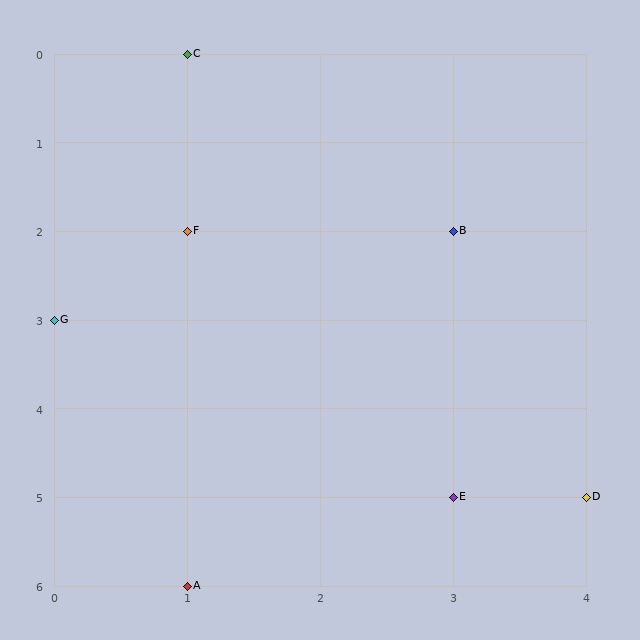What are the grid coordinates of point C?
Point C is at grid coordinates (1, 0).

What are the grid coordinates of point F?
Point F is at grid coordinates (1, 2).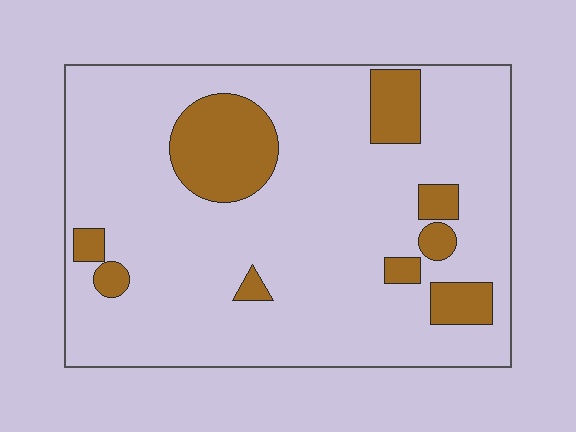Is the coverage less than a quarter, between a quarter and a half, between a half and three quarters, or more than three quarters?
Less than a quarter.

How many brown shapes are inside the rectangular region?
9.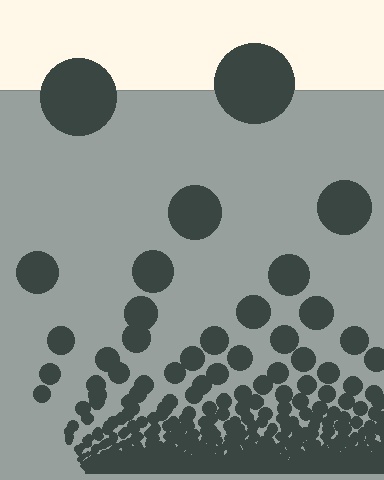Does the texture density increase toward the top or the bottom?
Density increases toward the bottom.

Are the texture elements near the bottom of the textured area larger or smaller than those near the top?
Smaller. The gradient is inverted — elements near the bottom are smaller and denser.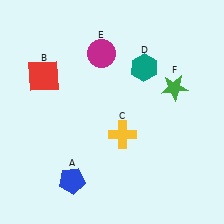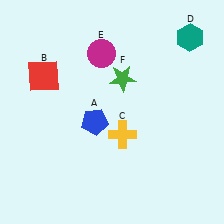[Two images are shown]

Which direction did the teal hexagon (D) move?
The teal hexagon (D) moved right.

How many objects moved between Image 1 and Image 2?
3 objects moved between the two images.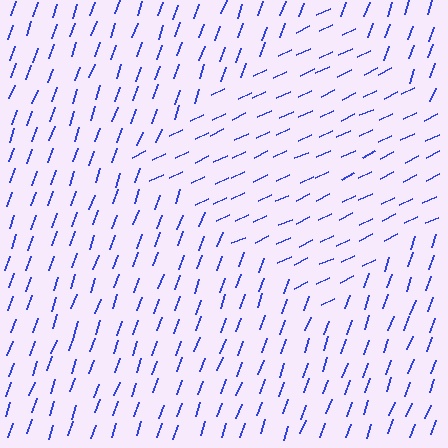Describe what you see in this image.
The image is filled with small blue line segments. A diamond region in the image has lines oriented differently from the surrounding lines, creating a visible texture boundary.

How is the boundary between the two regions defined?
The boundary is defined purely by a change in line orientation (approximately 45 degrees difference). All lines are the same color and thickness.